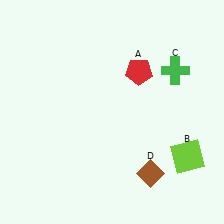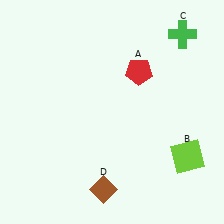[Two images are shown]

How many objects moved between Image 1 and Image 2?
2 objects moved between the two images.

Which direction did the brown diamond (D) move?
The brown diamond (D) moved left.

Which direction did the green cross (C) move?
The green cross (C) moved up.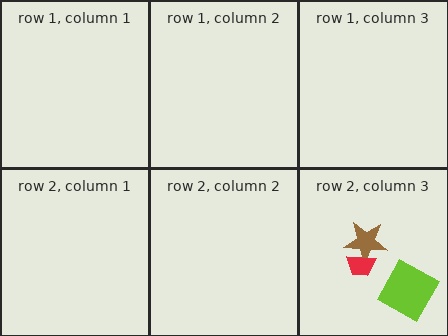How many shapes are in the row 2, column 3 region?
3.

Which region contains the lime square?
The row 2, column 3 region.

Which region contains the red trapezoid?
The row 2, column 3 region.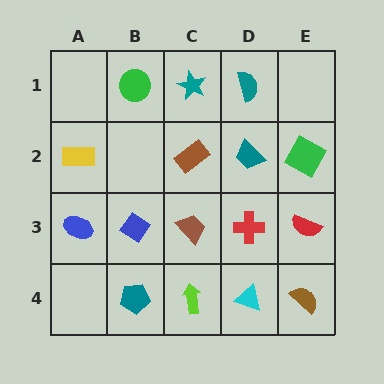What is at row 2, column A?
A yellow rectangle.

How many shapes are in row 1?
3 shapes.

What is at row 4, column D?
A cyan triangle.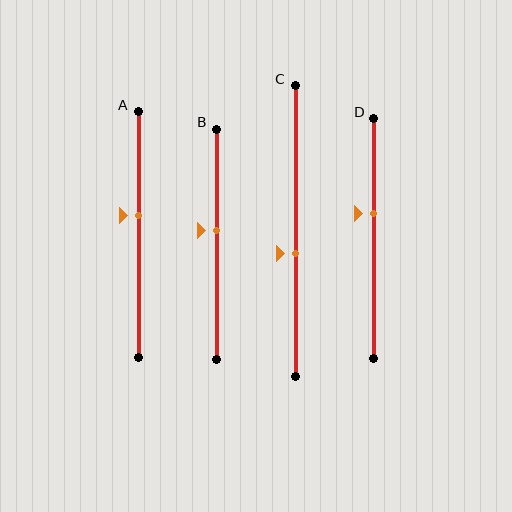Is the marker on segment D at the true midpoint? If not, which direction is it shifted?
No, the marker on segment D is shifted upward by about 10% of the segment length.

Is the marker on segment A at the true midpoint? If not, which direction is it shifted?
No, the marker on segment A is shifted upward by about 8% of the segment length.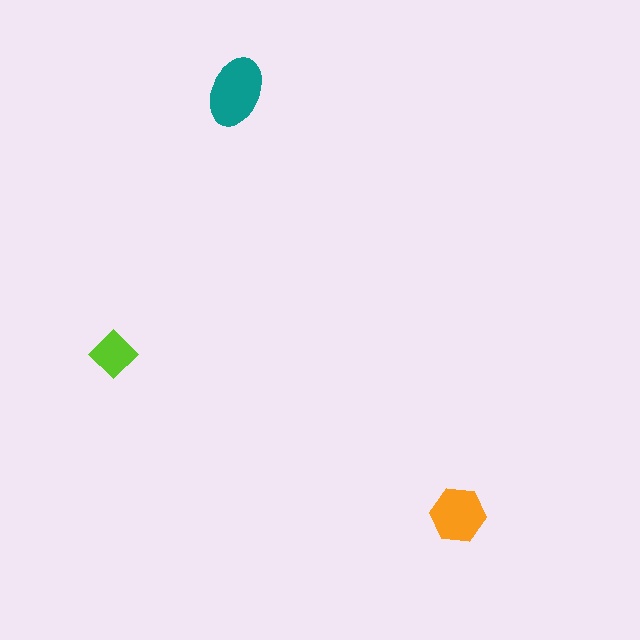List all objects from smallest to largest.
The lime diamond, the orange hexagon, the teal ellipse.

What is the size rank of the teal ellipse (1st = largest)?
1st.